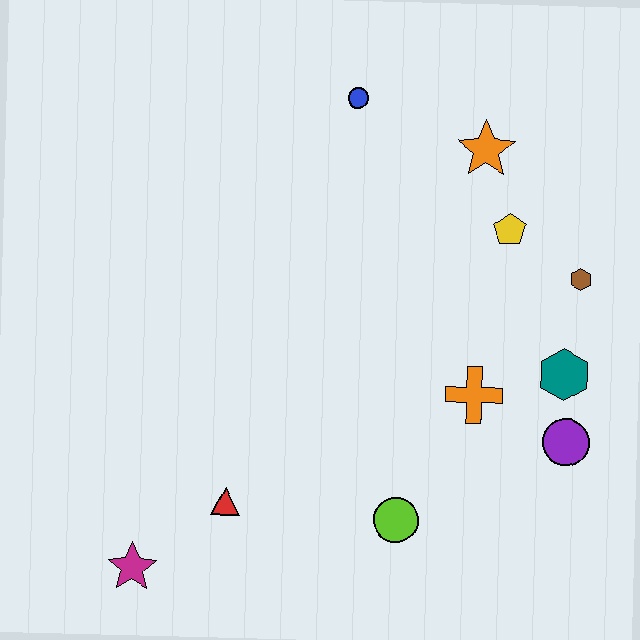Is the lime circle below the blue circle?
Yes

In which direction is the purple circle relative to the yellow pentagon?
The purple circle is below the yellow pentagon.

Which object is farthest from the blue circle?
The magenta star is farthest from the blue circle.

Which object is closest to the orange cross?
The teal hexagon is closest to the orange cross.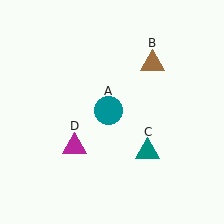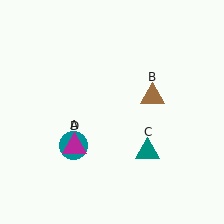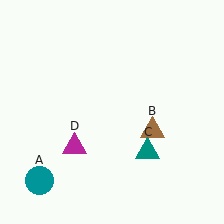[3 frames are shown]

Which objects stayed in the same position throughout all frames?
Teal triangle (object C) and magenta triangle (object D) remained stationary.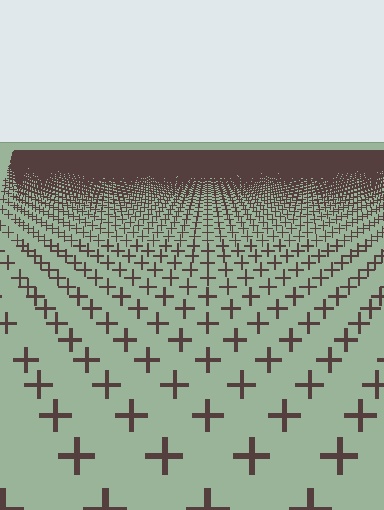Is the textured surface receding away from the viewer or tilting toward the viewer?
The surface is receding away from the viewer. Texture elements get smaller and denser toward the top.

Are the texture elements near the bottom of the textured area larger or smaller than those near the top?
Larger. Near the bottom, elements are closer to the viewer and appear at a bigger on-screen size.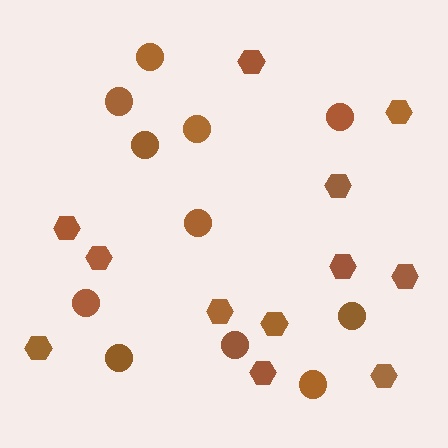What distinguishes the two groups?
There are 2 groups: one group of hexagons (12) and one group of circles (11).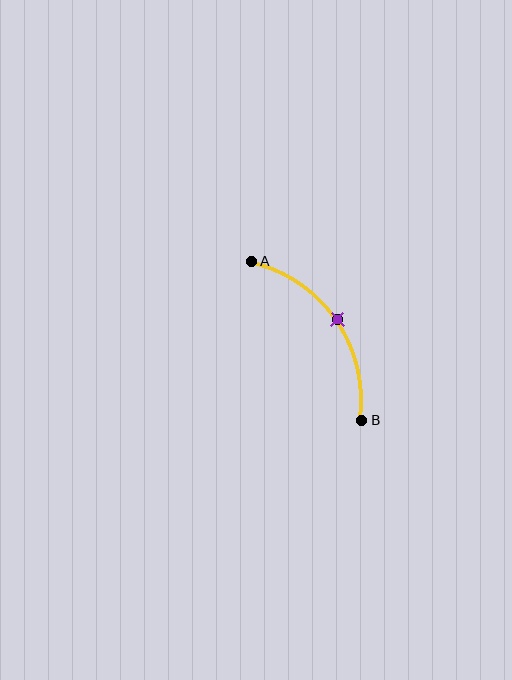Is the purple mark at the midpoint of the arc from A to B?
Yes. The purple mark lies on the arc at equal arc-length from both A and B — it is the arc midpoint.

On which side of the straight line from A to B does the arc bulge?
The arc bulges above and to the right of the straight line connecting A and B.